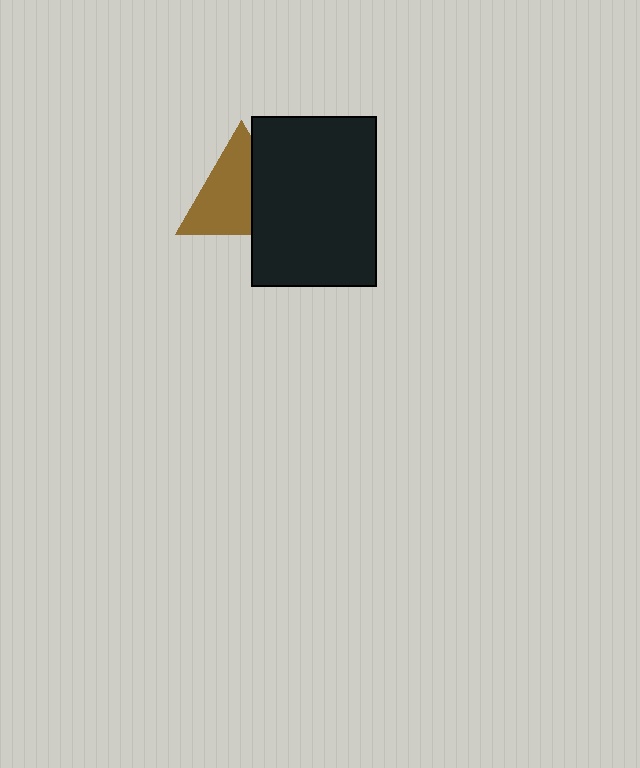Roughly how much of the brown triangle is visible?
About half of it is visible (roughly 64%).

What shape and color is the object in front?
The object in front is a black rectangle.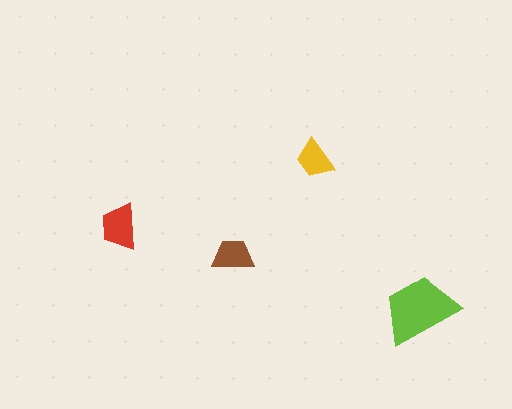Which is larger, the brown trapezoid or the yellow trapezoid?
The brown one.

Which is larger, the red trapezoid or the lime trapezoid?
The lime one.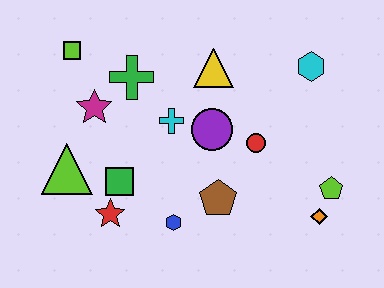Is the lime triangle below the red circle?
Yes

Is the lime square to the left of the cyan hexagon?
Yes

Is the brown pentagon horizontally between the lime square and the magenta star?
No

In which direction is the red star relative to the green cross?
The red star is below the green cross.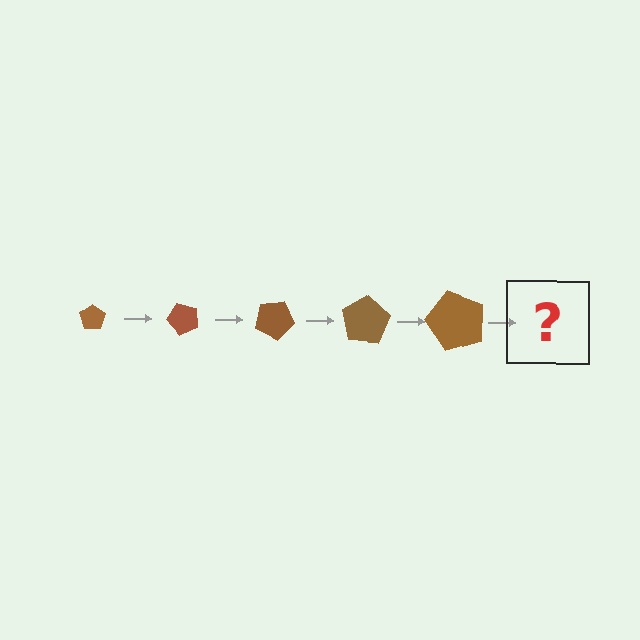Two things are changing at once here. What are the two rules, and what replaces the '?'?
The two rules are that the pentagon grows larger each step and it rotates 50 degrees each step. The '?' should be a pentagon, larger than the previous one and rotated 250 degrees from the start.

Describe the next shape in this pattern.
It should be a pentagon, larger than the previous one and rotated 250 degrees from the start.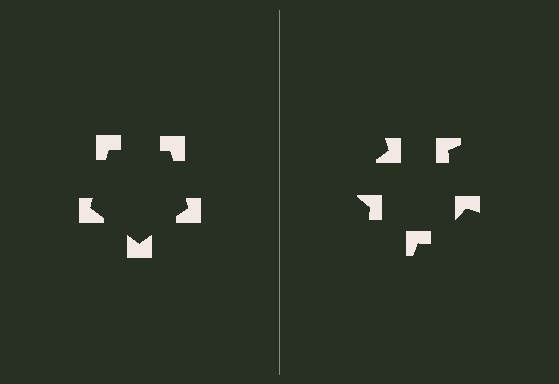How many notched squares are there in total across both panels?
10 — 5 on each side.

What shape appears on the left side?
An illusory pentagon.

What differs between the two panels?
The notched squares are positioned identically on both sides; only the wedge orientations differ. On the left they align to a pentagon; on the right they are misaligned.